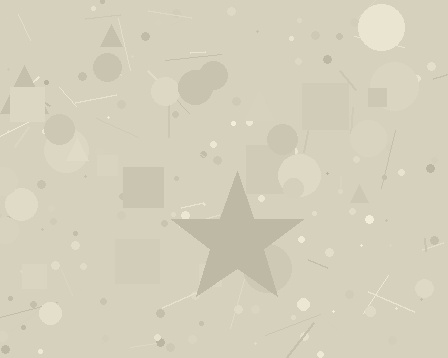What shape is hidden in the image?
A star is hidden in the image.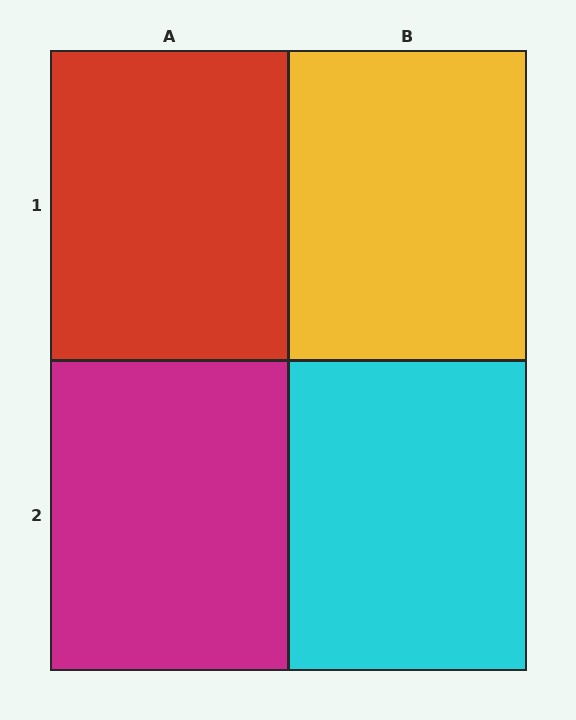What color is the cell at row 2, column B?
Cyan.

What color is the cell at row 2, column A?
Magenta.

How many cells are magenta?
1 cell is magenta.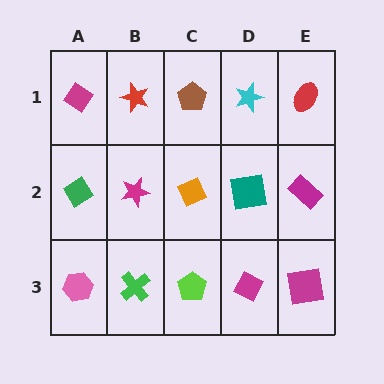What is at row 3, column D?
A magenta diamond.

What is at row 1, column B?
A red star.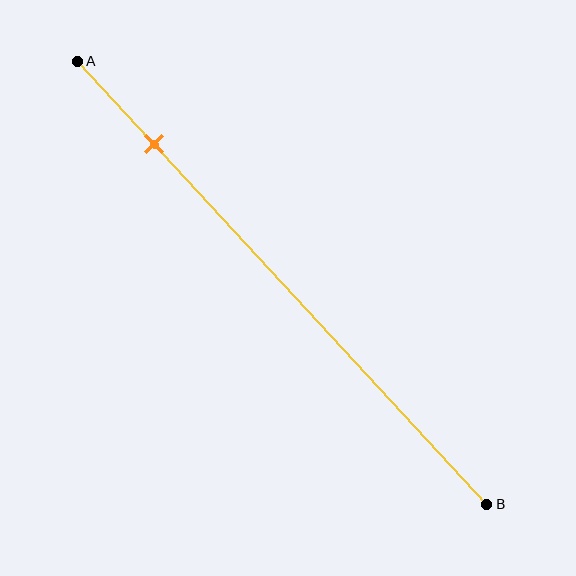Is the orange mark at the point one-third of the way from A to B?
No, the mark is at about 20% from A, not at the 33% one-third point.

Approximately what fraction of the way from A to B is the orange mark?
The orange mark is approximately 20% of the way from A to B.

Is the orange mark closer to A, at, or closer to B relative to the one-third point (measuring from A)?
The orange mark is closer to point A than the one-third point of segment AB.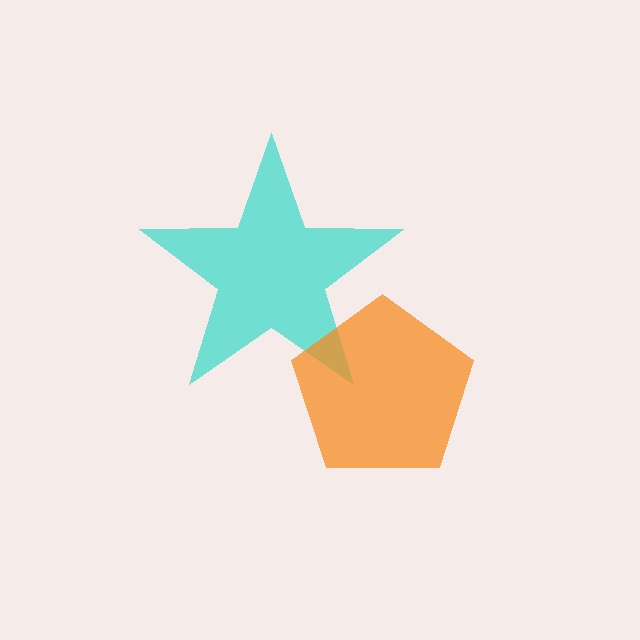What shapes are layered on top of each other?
The layered shapes are: a cyan star, an orange pentagon.